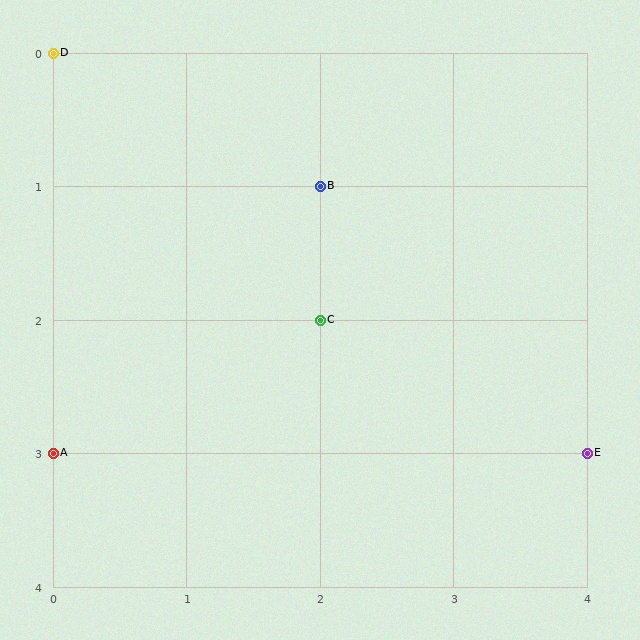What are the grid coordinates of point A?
Point A is at grid coordinates (0, 3).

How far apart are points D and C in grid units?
Points D and C are 2 columns and 2 rows apart (about 2.8 grid units diagonally).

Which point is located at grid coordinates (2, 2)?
Point C is at (2, 2).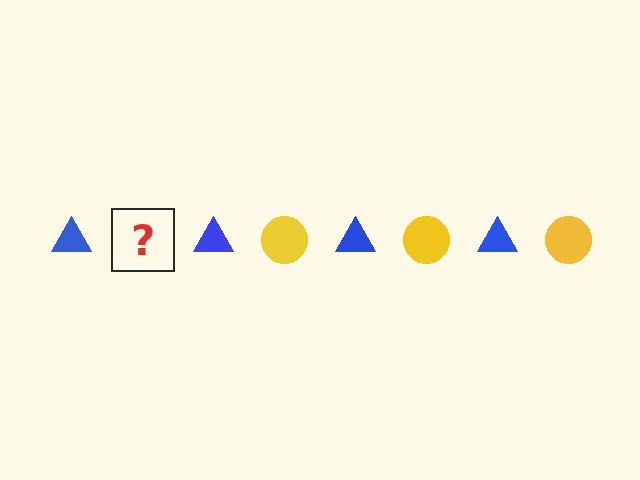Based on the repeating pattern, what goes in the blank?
The blank should be a yellow circle.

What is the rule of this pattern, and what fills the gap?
The rule is that the pattern alternates between blue triangle and yellow circle. The gap should be filled with a yellow circle.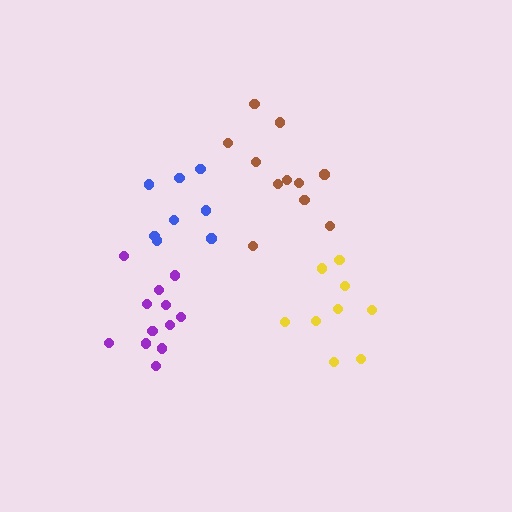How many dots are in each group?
Group 1: 12 dots, Group 2: 9 dots, Group 3: 8 dots, Group 4: 11 dots (40 total).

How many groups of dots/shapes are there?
There are 4 groups.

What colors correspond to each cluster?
The clusters are colored: purple, yellow, blue, brown.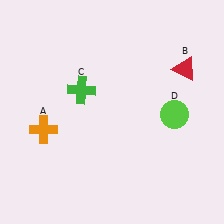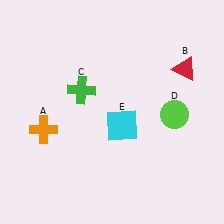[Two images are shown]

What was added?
A cyan square (E) was added in Image 2.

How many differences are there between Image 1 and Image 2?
There is 1 difference between the two images.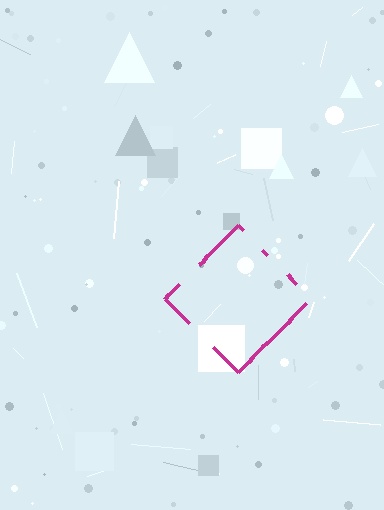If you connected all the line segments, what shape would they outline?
They would outline a diamond.